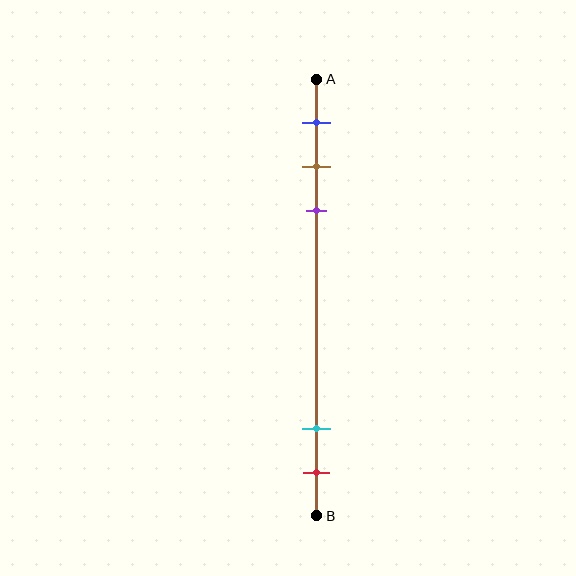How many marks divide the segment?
There are 5 marks dividing the segment.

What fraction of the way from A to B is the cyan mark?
The cyan mark is approximately 80% (0.8) of the way from A to B.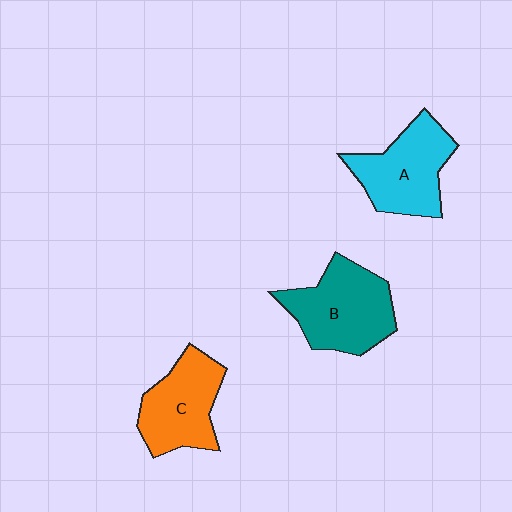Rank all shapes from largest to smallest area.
From largest to smallest: B (teal), A (cyan), C (orange).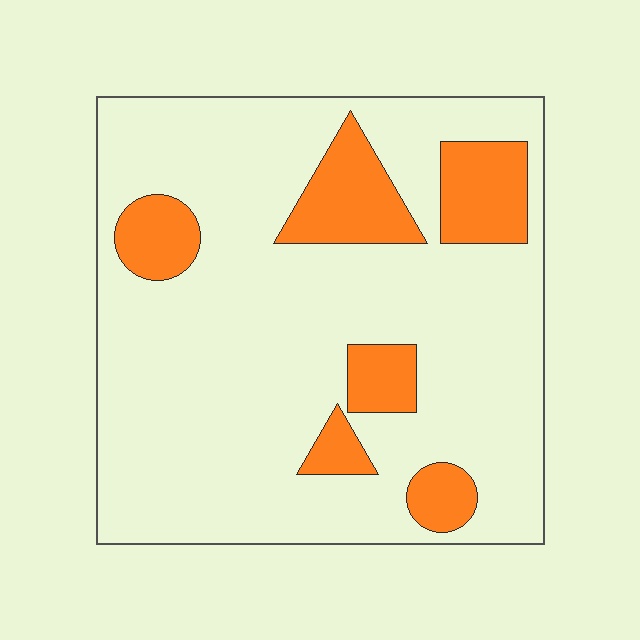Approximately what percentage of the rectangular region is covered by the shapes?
Approximately 20%.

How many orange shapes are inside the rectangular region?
6.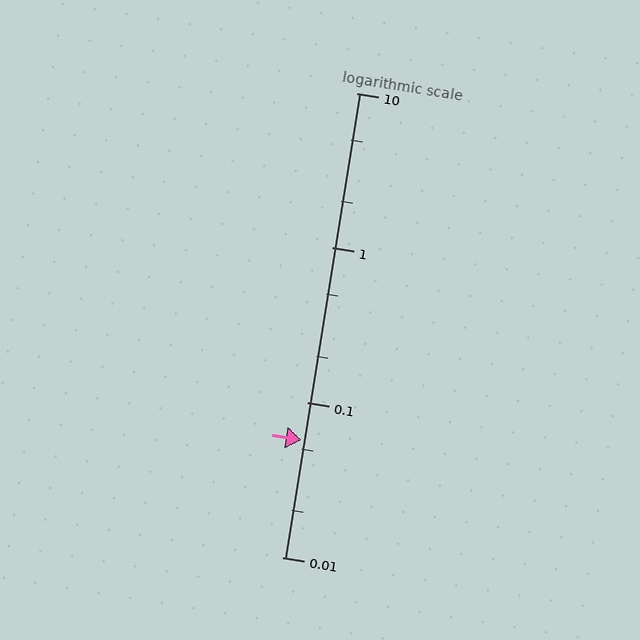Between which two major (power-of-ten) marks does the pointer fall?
The pointer is between 0.01 and 0.1.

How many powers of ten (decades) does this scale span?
The scale spans 3 decades, from 0.01 to 10.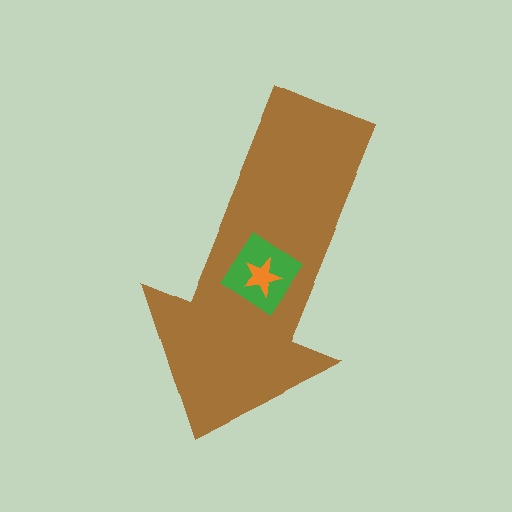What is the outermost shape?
The brown arrow.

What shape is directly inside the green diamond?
The orange star.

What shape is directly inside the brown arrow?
The green diamond.